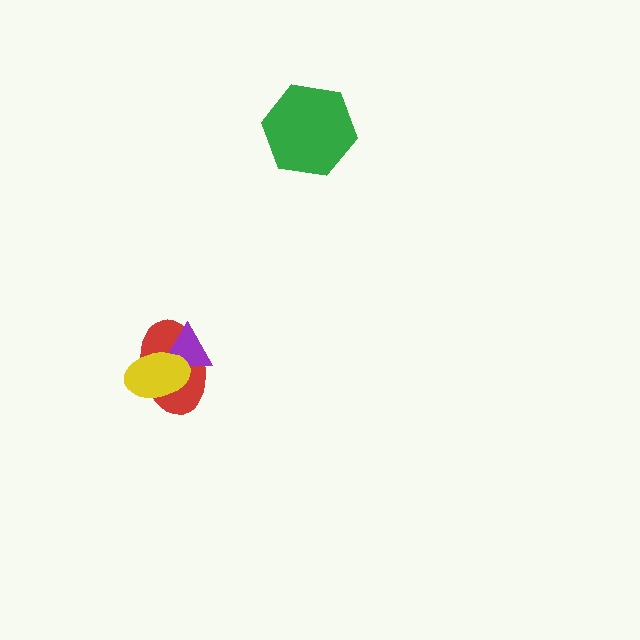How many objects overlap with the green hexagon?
0 objects overlap with the green hexagon.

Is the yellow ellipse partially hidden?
No, no other shape covers it.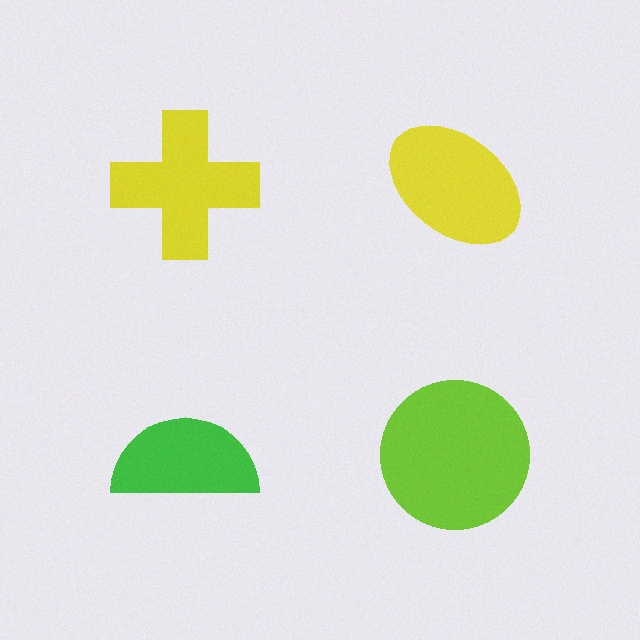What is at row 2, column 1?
A green semicircle.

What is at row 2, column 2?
A lime circle.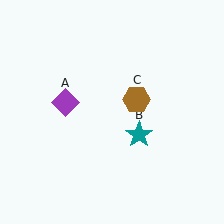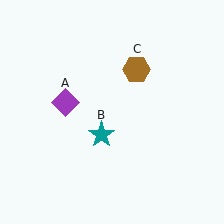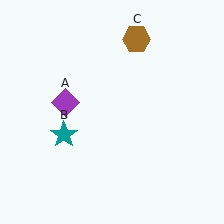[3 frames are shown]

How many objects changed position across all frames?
2 objects changed position: teal star (object B), brown hexagon (object C).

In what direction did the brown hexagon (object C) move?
The brown hexagon (object C) moved up.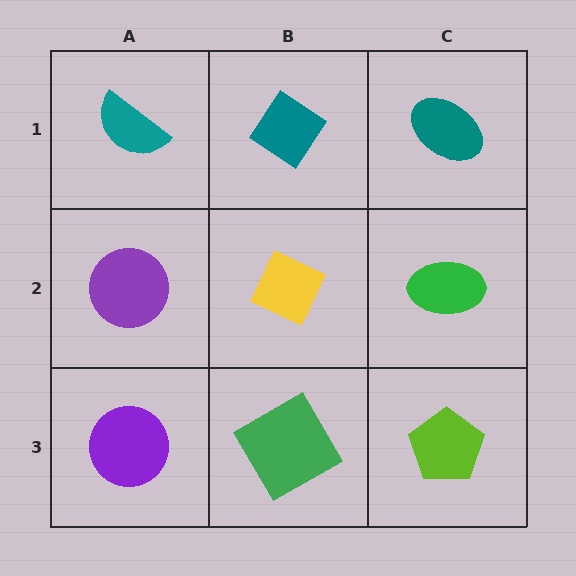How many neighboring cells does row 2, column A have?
3.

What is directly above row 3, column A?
A purple circle.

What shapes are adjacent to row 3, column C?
A green ellipse (row 2, column C), a green square (row 3, column B).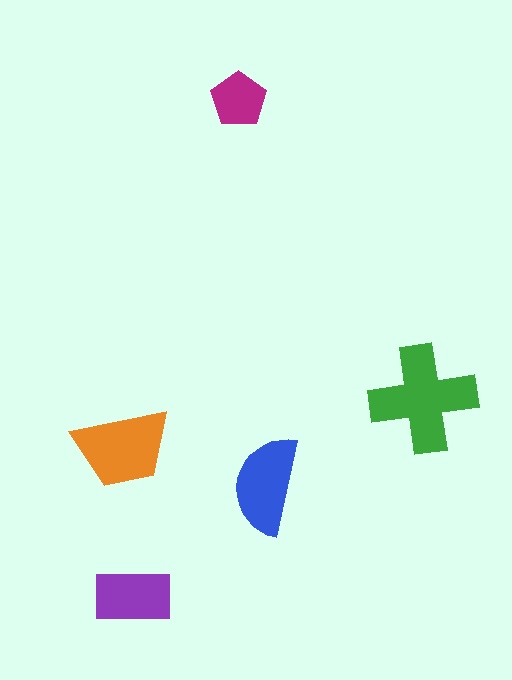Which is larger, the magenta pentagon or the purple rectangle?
The purple rectangle.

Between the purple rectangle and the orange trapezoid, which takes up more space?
The orange trapezoid.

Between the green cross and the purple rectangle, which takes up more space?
The green cross.